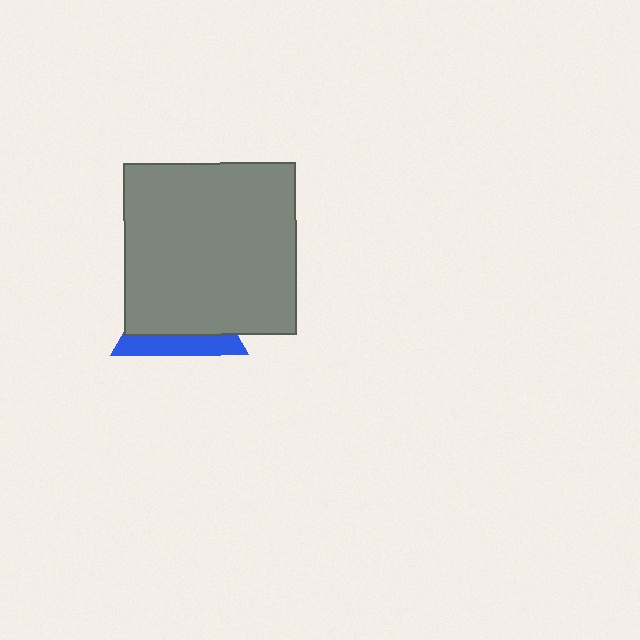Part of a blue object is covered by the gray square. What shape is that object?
It is a triangle.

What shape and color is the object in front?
The object in front is a gray square.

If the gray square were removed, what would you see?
You would see the complete blue triangle.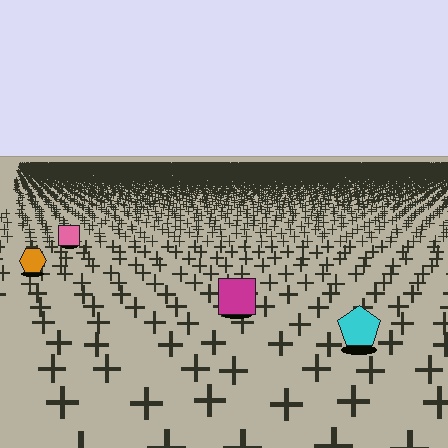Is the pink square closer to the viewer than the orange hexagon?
No. The orange hexagon is closer — you can tell from the texture gradient: the ground texture is coarser near it.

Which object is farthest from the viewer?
The pink square is farthest from the viewer. It appears smaller and the ground texture around it is denser.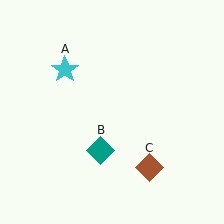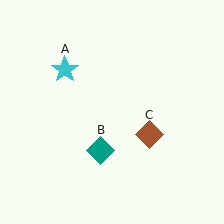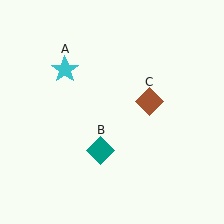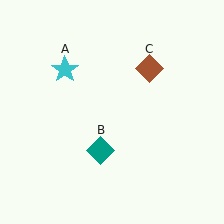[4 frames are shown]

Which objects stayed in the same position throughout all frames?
Cyan star (object A) and teal diamond (object B) remained stationary.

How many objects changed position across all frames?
1 object changed position: brown diamond (object C).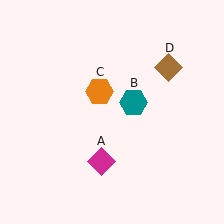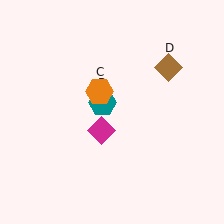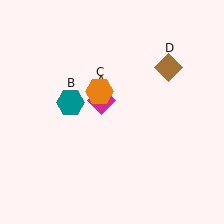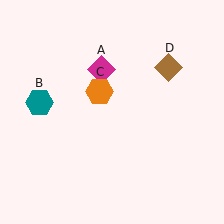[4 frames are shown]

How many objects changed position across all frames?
2 objects changed position: magenta diamond (object A), teal hexagon (object B).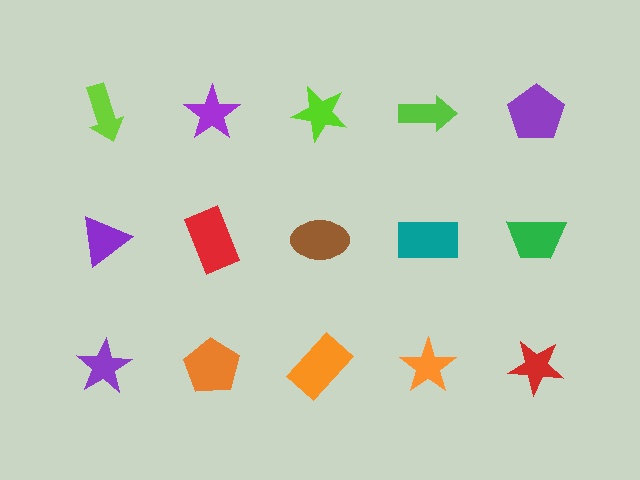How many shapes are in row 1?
5 shapes.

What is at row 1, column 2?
A purple star.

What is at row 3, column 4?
An orange star.